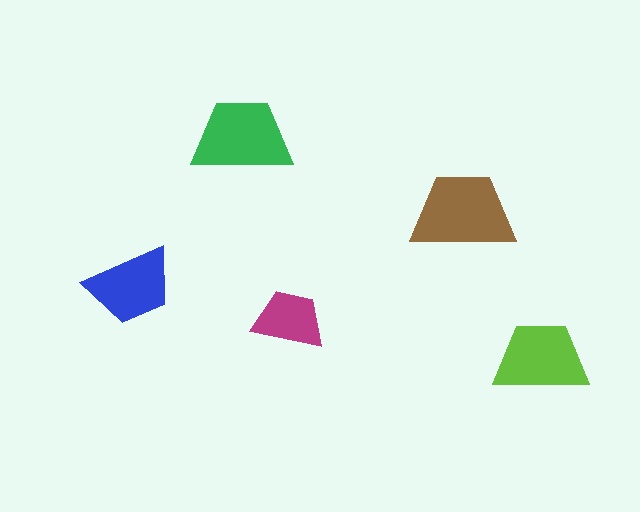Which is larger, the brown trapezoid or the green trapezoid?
The brown one.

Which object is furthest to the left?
The blue trapezoid is leftmost.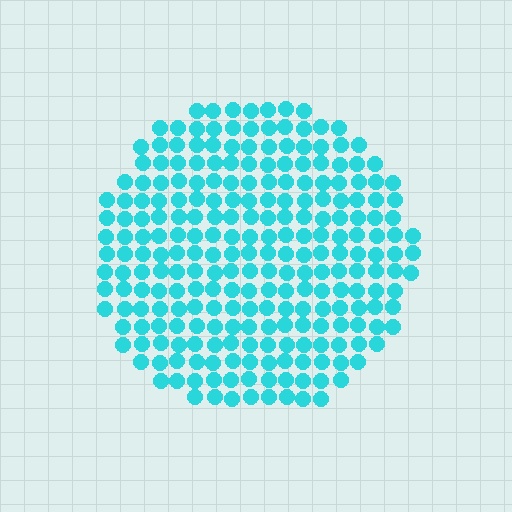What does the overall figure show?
The overall figure shows a circle.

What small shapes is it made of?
It is made of small circles.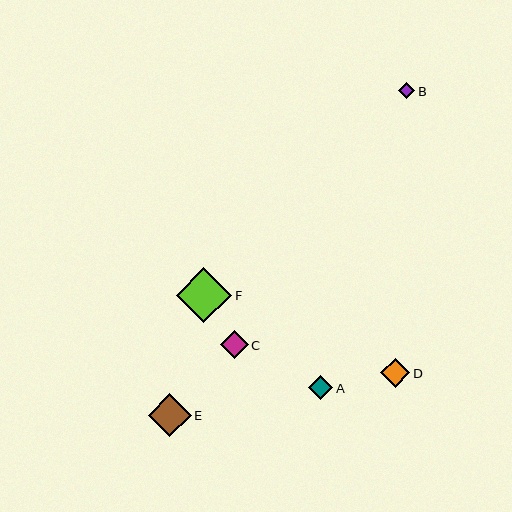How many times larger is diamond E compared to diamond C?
Diamond E is approximately 1.5 times the size of diamond C.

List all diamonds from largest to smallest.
From largest to smallest: F, E, D, C, A, B.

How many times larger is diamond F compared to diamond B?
Diamond F is approximately 3.4 times the size of diamond B.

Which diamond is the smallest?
Diamond B is the smallest with a size of approximately 16 pixels.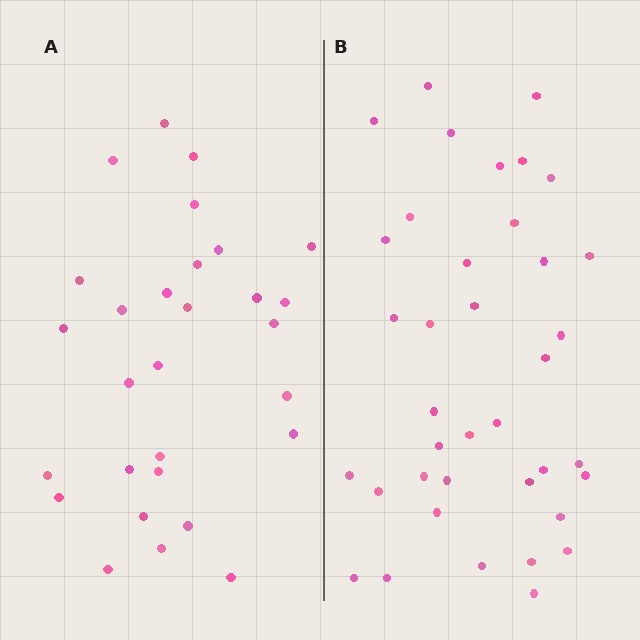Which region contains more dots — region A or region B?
Region B (the right region) has more dots.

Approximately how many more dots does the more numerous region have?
Region B has roughly 8 or so more dots than region A.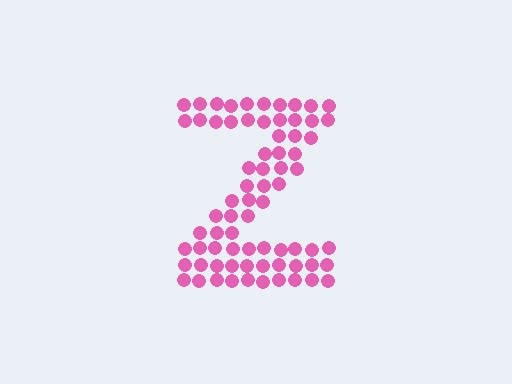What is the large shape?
The large shape is the letter Z.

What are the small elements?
The small elements are circles.